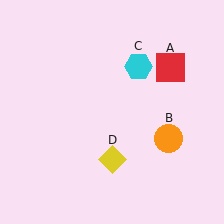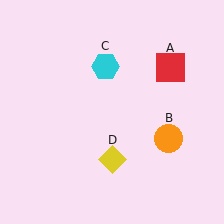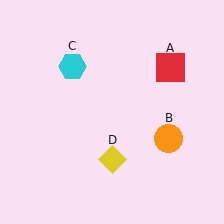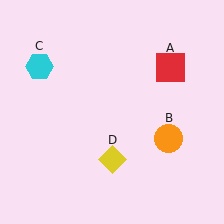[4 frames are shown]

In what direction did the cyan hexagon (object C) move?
The cyan hexagon (object C) moved left.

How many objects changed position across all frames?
1 object changed position: cyan hexagon (object C).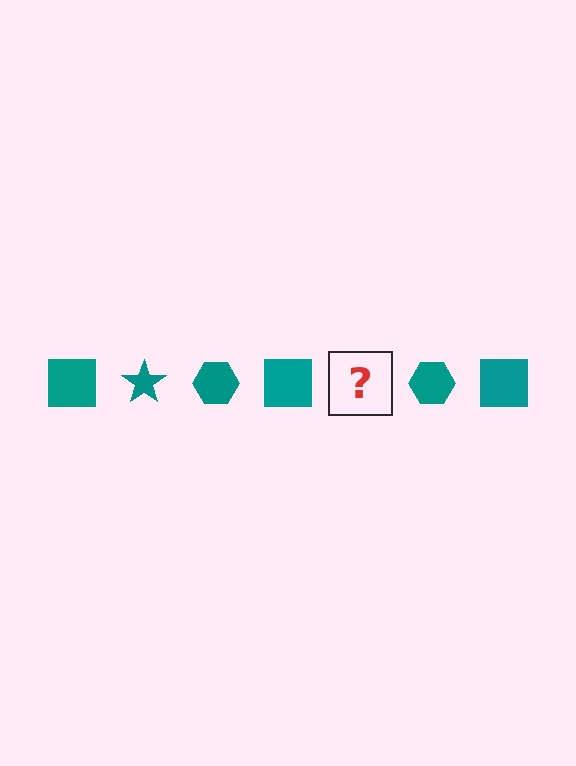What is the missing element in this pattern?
The missing element is a teal star.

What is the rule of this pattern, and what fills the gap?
The rule is that the pattern cycles through square, star, hexagon shapes in teal. The gap should be filled with a teal star.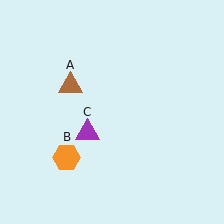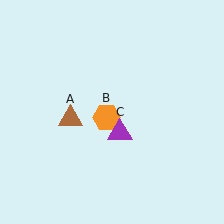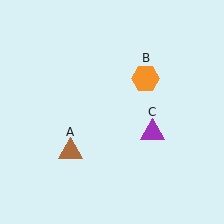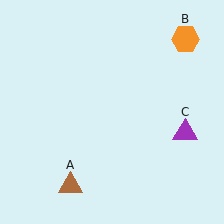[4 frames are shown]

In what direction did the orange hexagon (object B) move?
The orange hexagon (object B) moved up and to the right.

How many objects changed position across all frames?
3 objects changed position: brown triangle (object A), orange hexagon (object B), purple triangle (object C).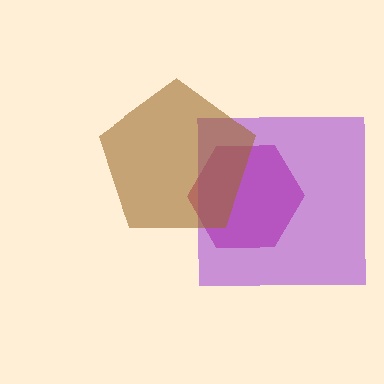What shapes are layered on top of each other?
The layered shapes are: a magenta hexagon, a purple square, a brown pentagon.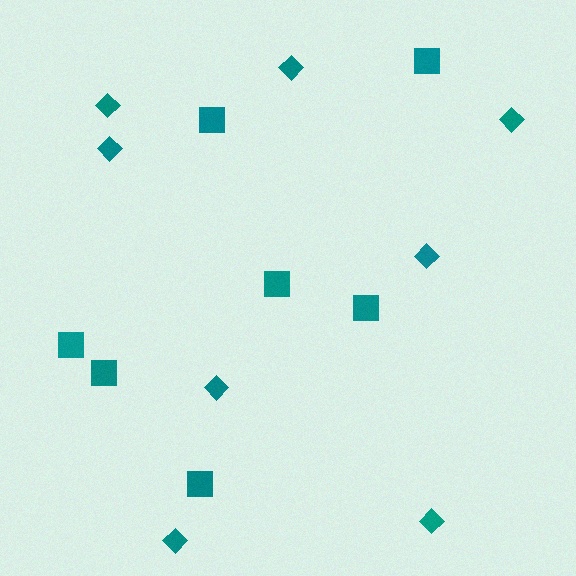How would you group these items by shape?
There are 2 groups: one group of squares (7) and one group of diamonds (8).